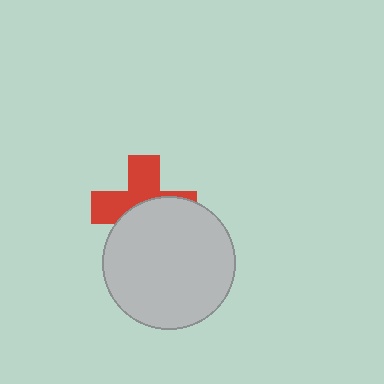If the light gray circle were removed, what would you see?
You would see the complete red cross.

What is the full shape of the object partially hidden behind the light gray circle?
The partially hidden object is a red cross.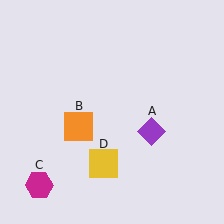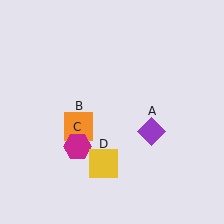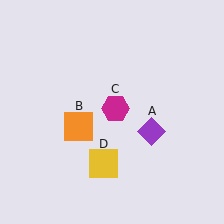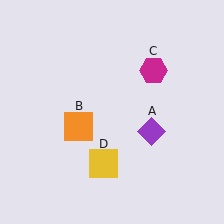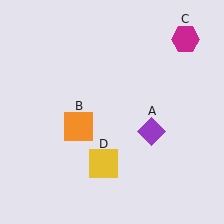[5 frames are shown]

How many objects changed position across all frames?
1 object changed position: magenta hexagon (object C).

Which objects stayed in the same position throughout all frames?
Purple diamond (object A) and orange square (object B) and yellow square (object D) remained stationary.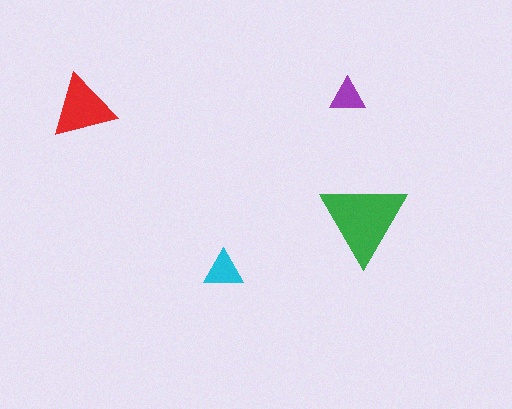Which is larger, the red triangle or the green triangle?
The green one.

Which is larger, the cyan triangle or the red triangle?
The red one.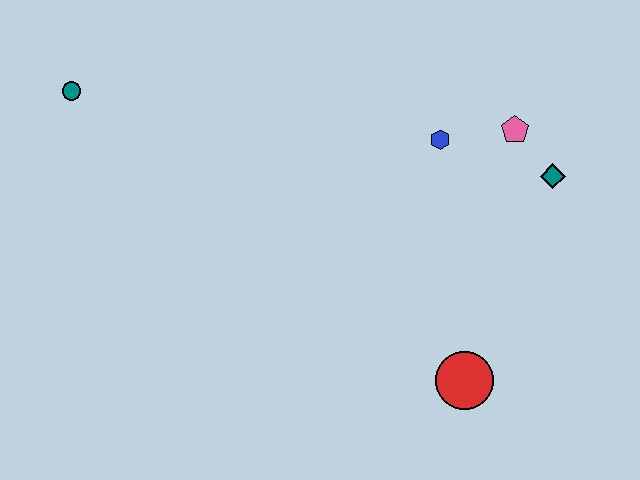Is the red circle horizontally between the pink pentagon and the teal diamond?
No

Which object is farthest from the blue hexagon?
The teal circle is farthest from the blue hexagon.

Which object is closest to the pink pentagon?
The teal diamond is closest to the pink pentagon.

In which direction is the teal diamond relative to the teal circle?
The teal diamond is to the right of the teal circle.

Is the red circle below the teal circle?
Yes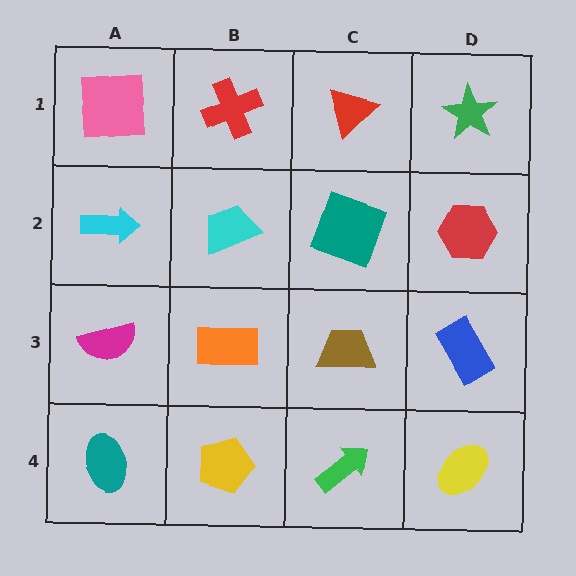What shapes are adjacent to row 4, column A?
A magenta semicircle (row 3, column A), a yellow pentagon (row 4, column B).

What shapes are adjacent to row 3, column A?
A cyan arrow (row 2, column A), a teal ellipse (row 4, column A), an orange rectangle (row 3, column B).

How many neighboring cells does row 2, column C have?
4.